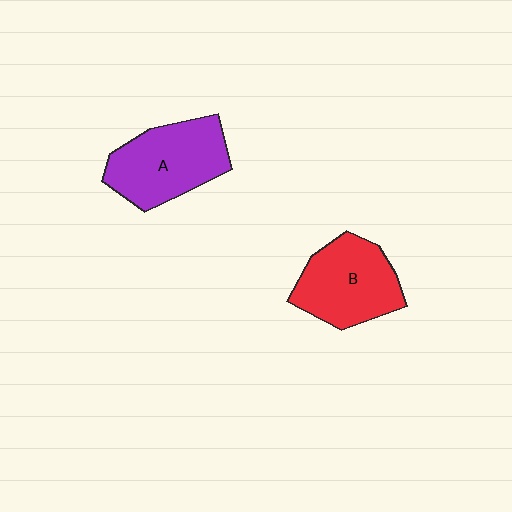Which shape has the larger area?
Shape A (purple).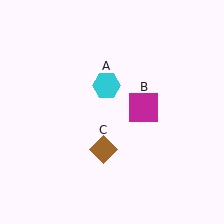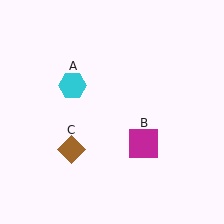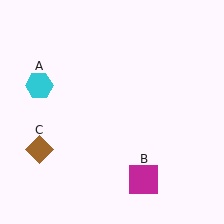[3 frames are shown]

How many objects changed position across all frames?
3 objects changed position: cyan hexagon (object A), magenta square (object B), brown diamond (object C).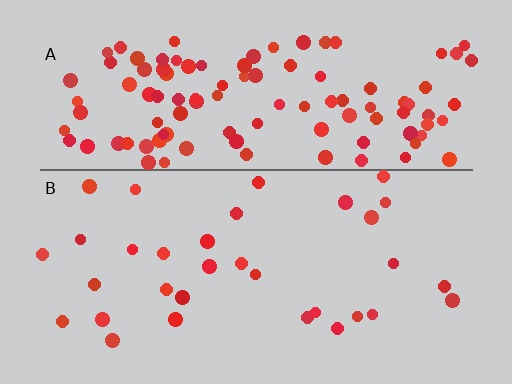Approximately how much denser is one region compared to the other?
Approximately 3.5× — region A over region B.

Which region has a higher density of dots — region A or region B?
A (the top).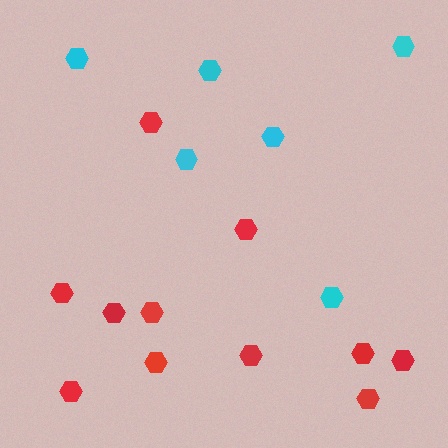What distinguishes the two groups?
There are 2 groups: one group of red hexagons (11) and one group of cyan hexagons (6).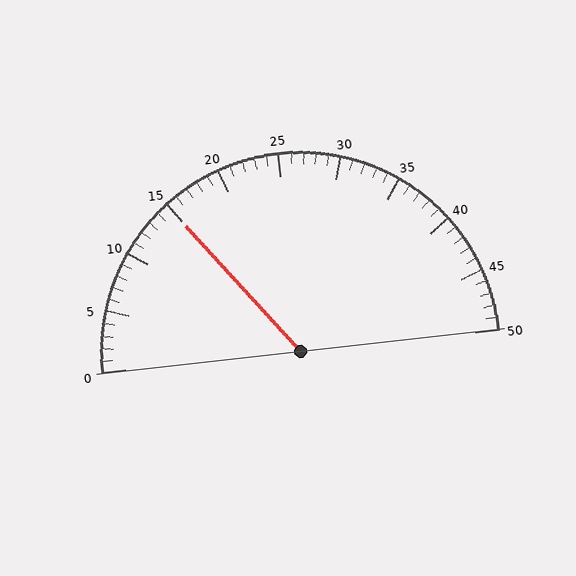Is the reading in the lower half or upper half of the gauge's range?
The reading is in the lower half of the range (0 to 50).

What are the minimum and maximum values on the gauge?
The gauge ranges from 0 to 50.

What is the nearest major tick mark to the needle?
The nearest major tick mark is 15.